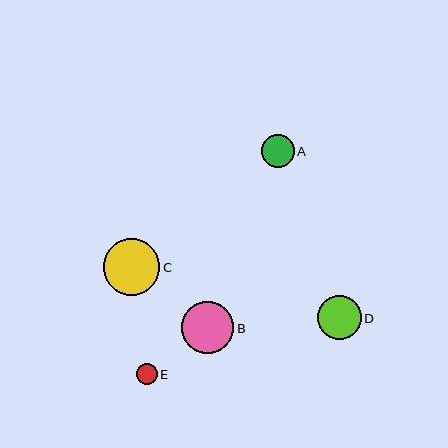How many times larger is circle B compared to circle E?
Circle B is approximately 2.5 times the size of circle E.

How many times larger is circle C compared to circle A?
Circle C is approximately 1.7 times the size of circle A.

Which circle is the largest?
Circle C is the largest with a size of approximately 57 pixels.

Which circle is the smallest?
Circle E is the smallest with a size of approximately 21 pixels.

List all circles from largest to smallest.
From largest to smallest: C, B, D, A, E.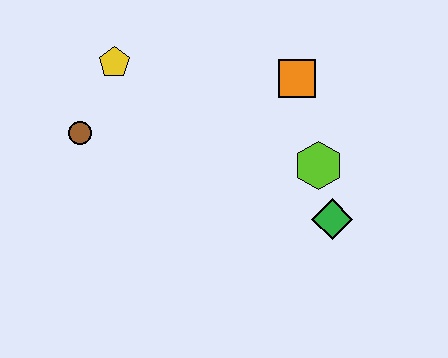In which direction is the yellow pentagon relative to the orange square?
The yellow pentagon is to the left of the orange square.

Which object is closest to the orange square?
The lime hexagon is closest to the orange square.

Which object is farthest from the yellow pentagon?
The green diamond is farthest from the yellow pentagon.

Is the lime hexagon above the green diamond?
Yes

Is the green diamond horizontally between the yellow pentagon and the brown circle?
No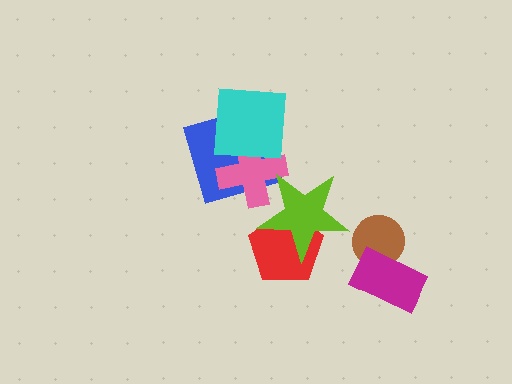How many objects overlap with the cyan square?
2 objects overlap with the cyan square.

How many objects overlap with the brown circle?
1 object overlaps with the brown circle.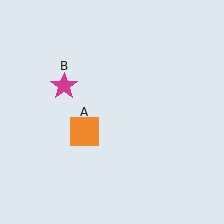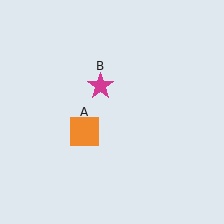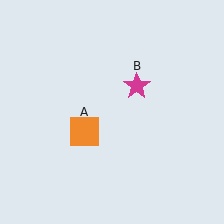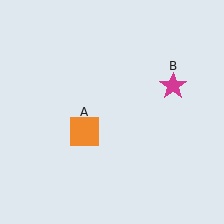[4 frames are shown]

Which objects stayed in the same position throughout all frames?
Orange square (object A) remained stationary.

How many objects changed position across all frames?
1 object changed position: magenta star (object B).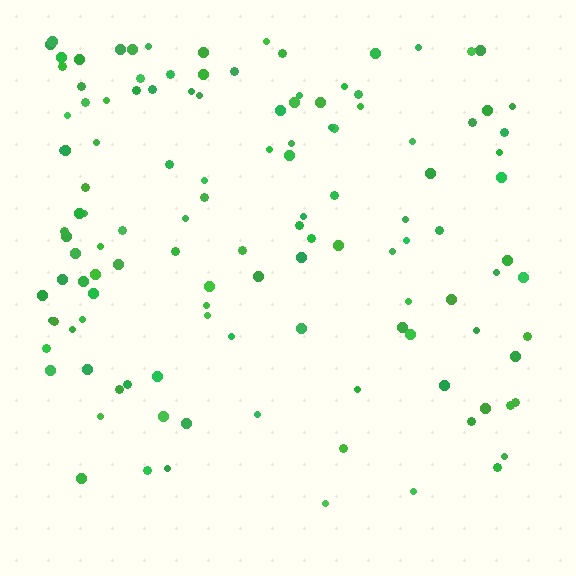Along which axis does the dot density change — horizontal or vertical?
Vertical.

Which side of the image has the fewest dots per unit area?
The bottom.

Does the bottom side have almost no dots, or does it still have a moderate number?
Still a moderate number, just noticeably fewer than the top.